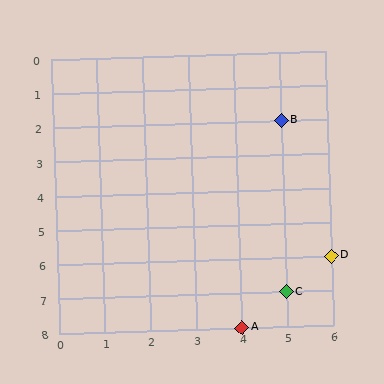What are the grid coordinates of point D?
Point D is at grid coordinates (6, 6).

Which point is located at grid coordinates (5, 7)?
Point C is at (5, 7).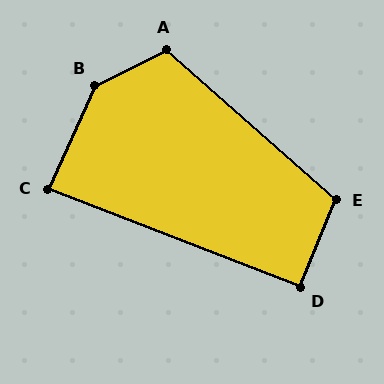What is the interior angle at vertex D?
Approximately 91 degrees (approximately right).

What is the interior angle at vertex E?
Approximately 109 degrees (obtuse).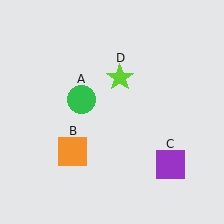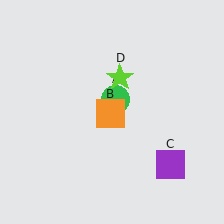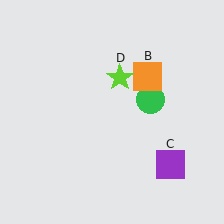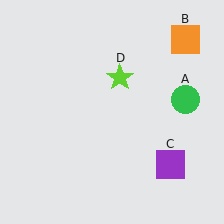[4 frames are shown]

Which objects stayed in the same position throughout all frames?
Purple square (object C) and lime star (object D) remained stationary.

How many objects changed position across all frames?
2 objects changed position: green circle (object A), orange square (object B).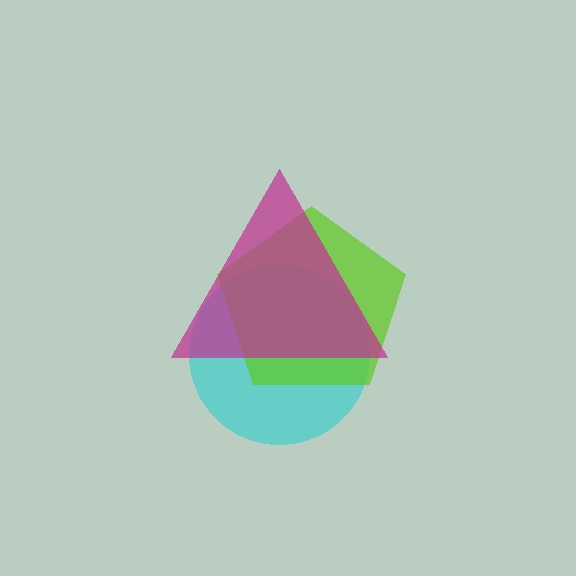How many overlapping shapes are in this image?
There are 3 overlapping shapes in the image.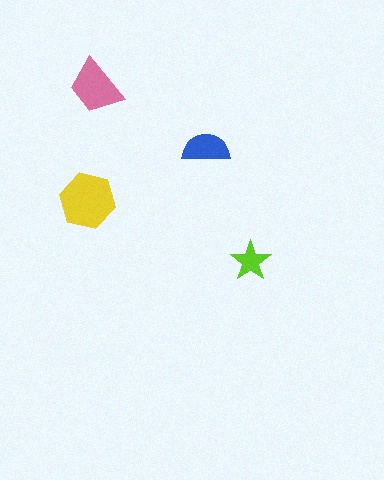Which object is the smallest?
The lime star.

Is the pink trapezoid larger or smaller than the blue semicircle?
Larger.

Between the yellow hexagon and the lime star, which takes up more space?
The yellow hexagon.